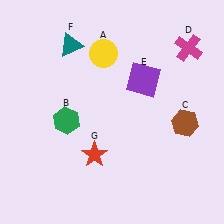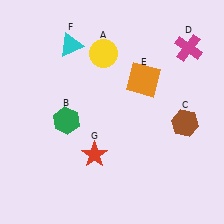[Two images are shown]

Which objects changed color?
E changed from purple to orange. F changed from teal to cyan.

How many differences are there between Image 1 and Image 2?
There are 2 differences between the two images.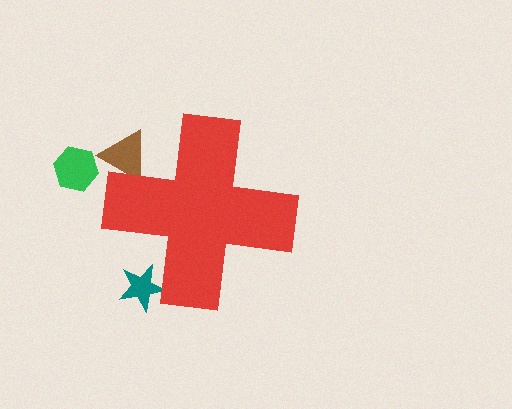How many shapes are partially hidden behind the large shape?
2 shapes are partially hidden.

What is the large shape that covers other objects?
A red cross.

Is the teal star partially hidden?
Yes, the teal star is partially hidden behind the red cross.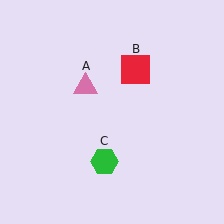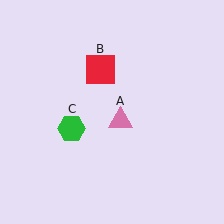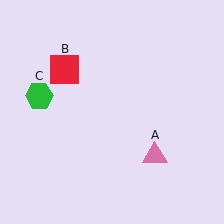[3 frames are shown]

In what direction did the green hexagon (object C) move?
The green hexagon (object C) moved up and to the left.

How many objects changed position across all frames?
3 objects changed position: pink triangle (object A), red square (object B), green hexagon (object C).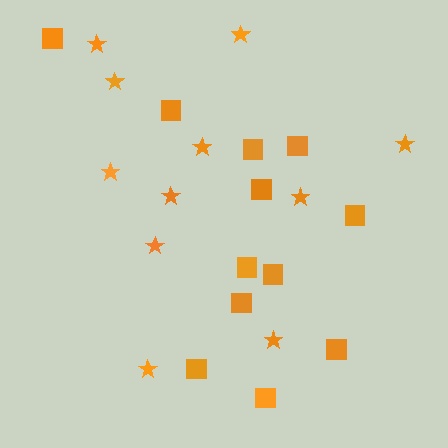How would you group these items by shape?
There are 2 groups: one group of stars (11) and one group of squares (12).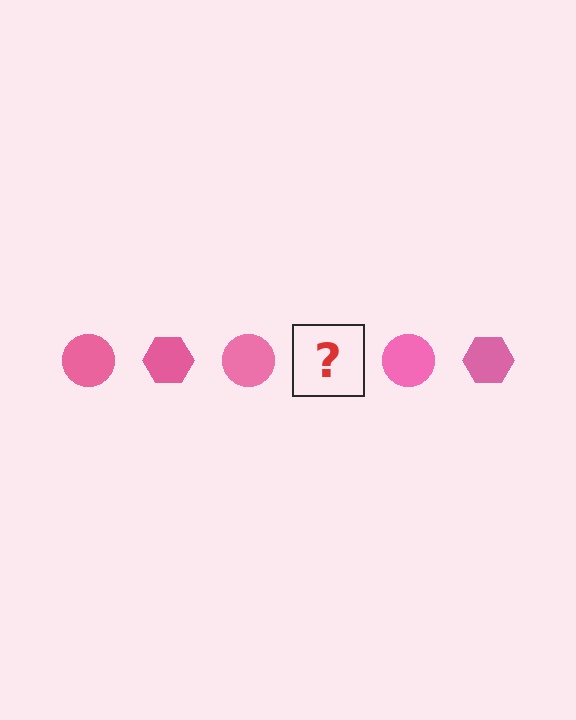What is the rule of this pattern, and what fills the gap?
The rule is that the pattern cycles through circle, hexagon shapes in pink. The gap should be filled with a pink hexagon.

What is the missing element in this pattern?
The missing element is a pink hexagon.